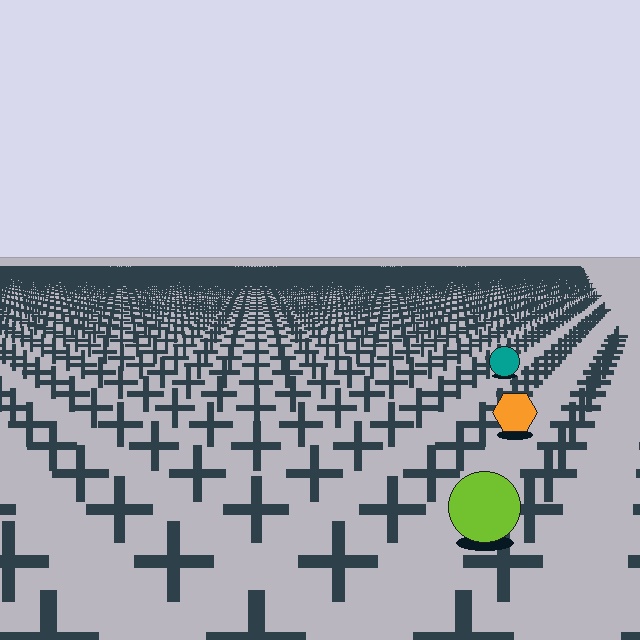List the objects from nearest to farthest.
From nearest to farthest: the lime circle, the orange hexagon, the teal circle.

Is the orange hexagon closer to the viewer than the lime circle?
No. The lime circle is closer — you can tell from the texture gradient: the ground texture is coarser near it.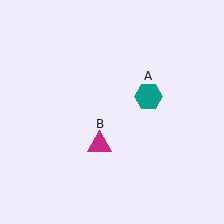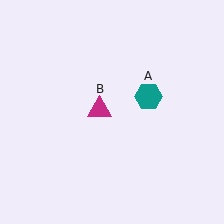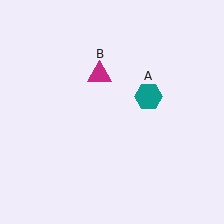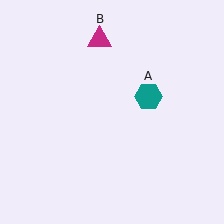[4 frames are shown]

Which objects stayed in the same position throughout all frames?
Teal hexagon (object A) remained stationary.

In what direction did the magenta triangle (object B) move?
The magenta triangle (object B) moved up.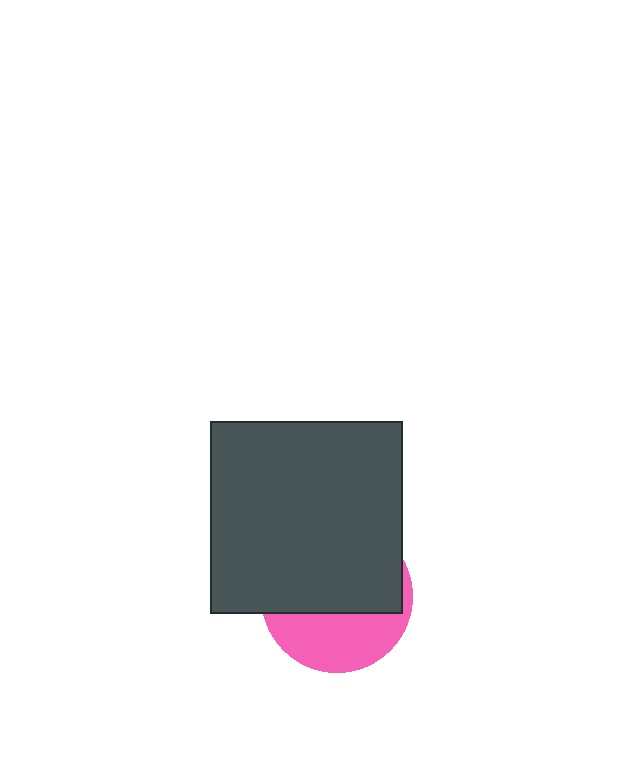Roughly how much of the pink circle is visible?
A small part of it is visible (roughly 38%).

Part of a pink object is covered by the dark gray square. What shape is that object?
It is a circle.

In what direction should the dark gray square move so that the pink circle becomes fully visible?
The dark gray square should move up. That is the shortest direction to clear the overlap and leave the pink circle fully visible.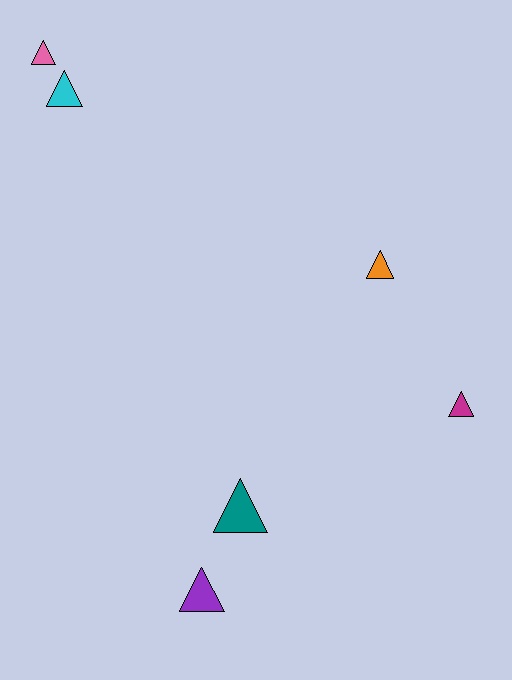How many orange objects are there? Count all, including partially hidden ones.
There is 1 orange object.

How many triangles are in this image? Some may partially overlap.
There are 6 triangles.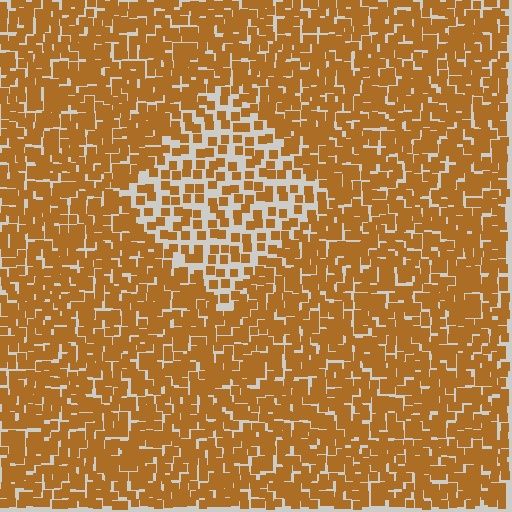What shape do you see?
I see a diamond.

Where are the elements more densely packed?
The elements are more densely packed outside the diamond boundary.